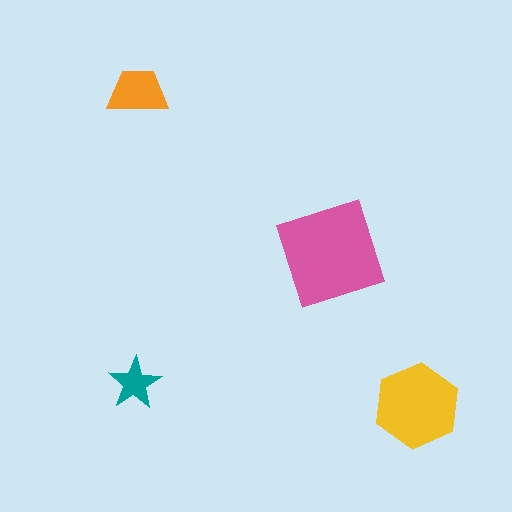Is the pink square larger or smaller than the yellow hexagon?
Larger.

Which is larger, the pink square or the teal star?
The pink square.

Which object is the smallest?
The teal star.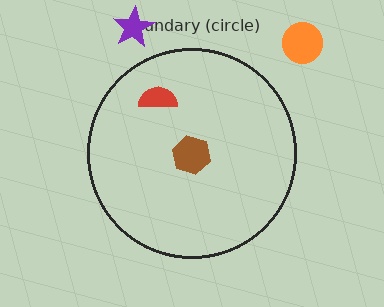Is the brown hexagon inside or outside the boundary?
Inside.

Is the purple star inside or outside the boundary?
Outside.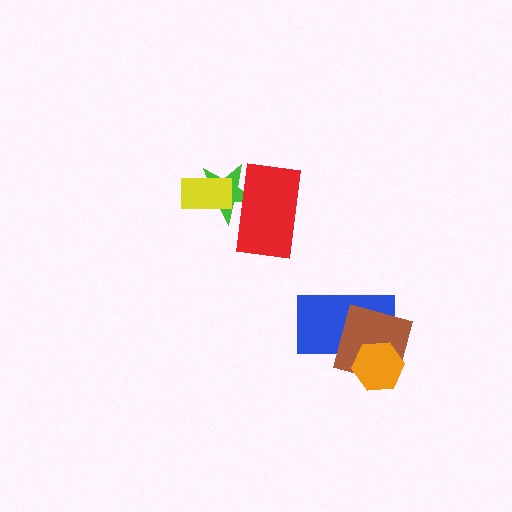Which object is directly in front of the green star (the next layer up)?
The yellow rectangle is directly in front of the green star.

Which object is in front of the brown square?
The orange hexagon is in front of the brown square.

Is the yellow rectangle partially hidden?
No, no other shape covers it.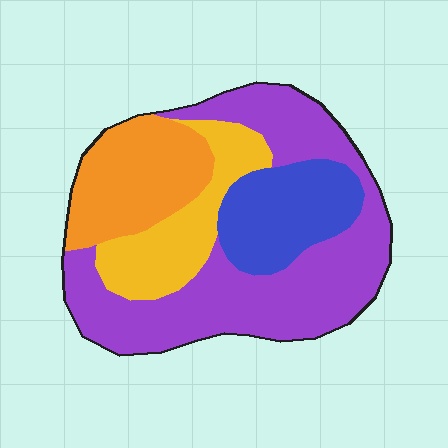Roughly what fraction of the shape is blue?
Blue takes up about one sixth (1/6) of the shape.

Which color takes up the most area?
Purple, at roughly 45%.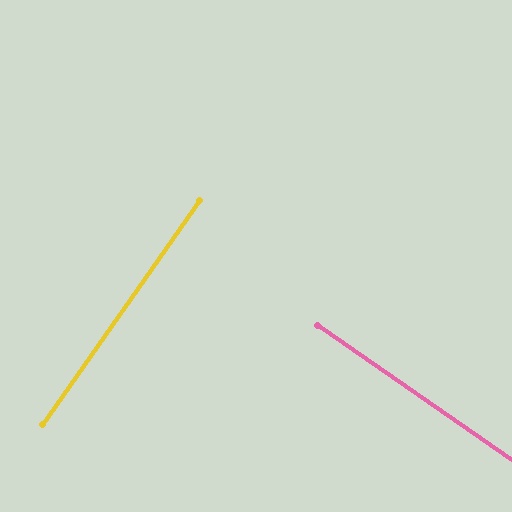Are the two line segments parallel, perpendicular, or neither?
Perpendicular — they meet at approximately 90°.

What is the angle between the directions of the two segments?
Approximately 90 degrees.